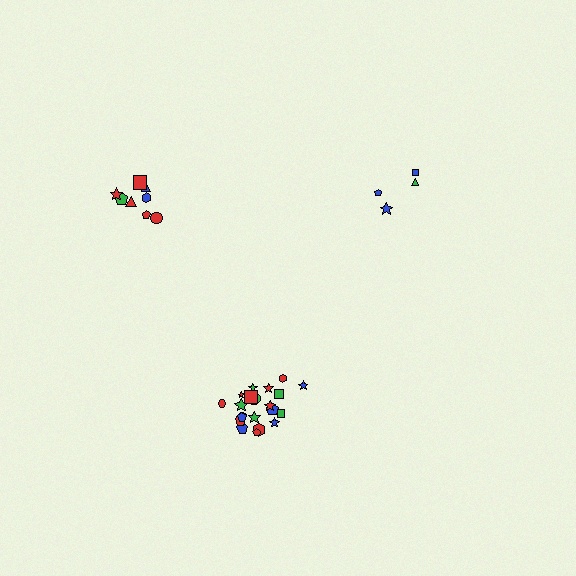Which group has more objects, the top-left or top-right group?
The top-left group.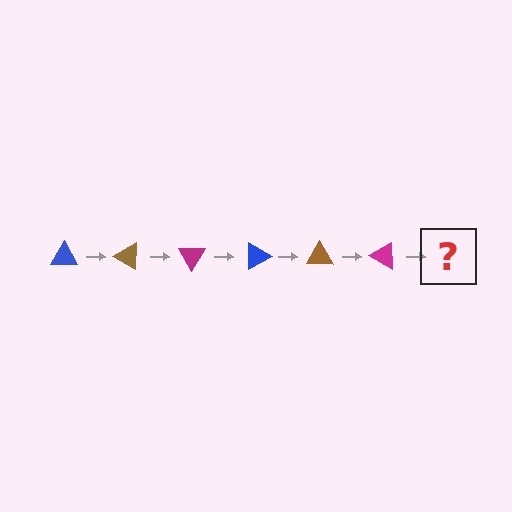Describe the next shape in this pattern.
It should be a blue triangle, rotated 180 degrees from the start.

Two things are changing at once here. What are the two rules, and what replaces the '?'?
The two rules are that it rotates 30 degrees each step and the color cycles through blue, brown, and magenta. The '?' should be a blue triangle, rotated 180 degrees from the start.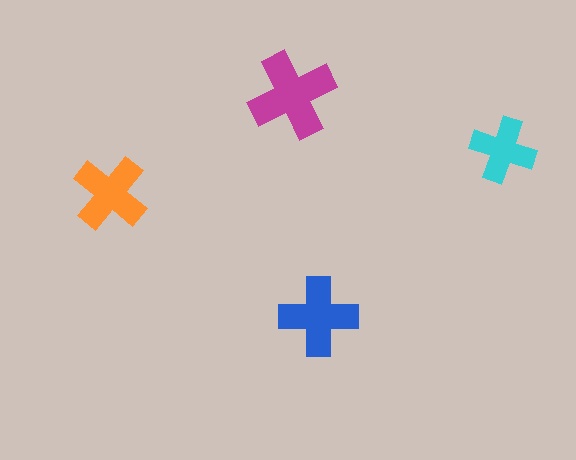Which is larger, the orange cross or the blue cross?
The blue one.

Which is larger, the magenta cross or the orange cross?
The magenta one.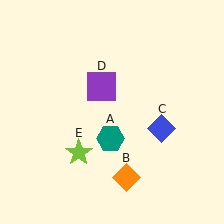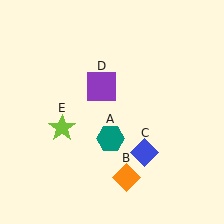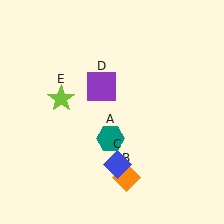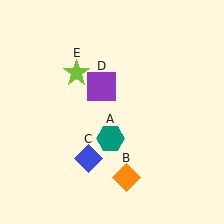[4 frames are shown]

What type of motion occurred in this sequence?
The blue diamond (object C), lime star (object E) rotated clockwise around the center of the scene.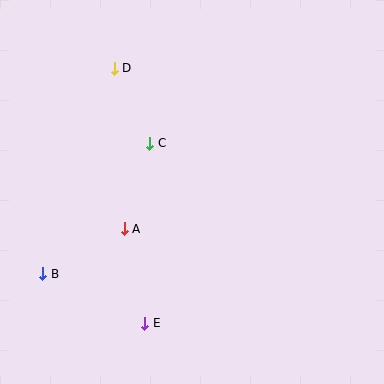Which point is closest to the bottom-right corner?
Point E is closest to the bottom-right corner.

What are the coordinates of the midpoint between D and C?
The midpoint between D and C is at (132, 106).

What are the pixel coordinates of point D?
Point D is at (114, 68).